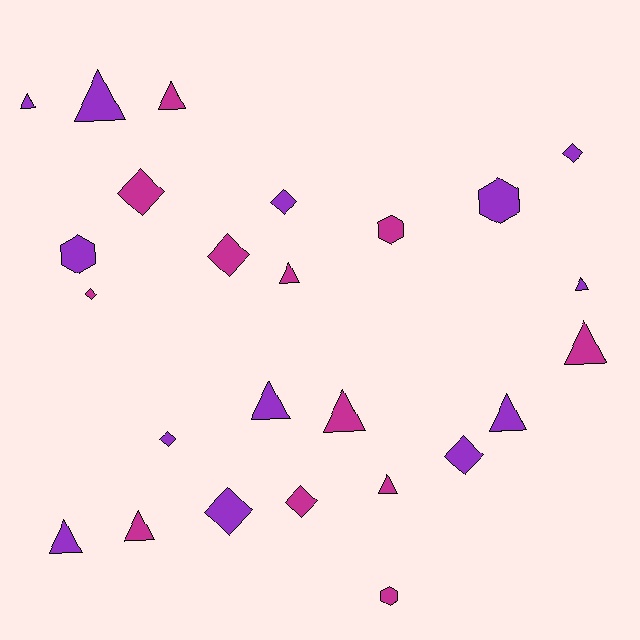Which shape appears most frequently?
Triangle, with 12 objects.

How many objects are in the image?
There are 25 objects.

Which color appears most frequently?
Purple, with 13 objects.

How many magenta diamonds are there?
There are 4 magenta diamonds.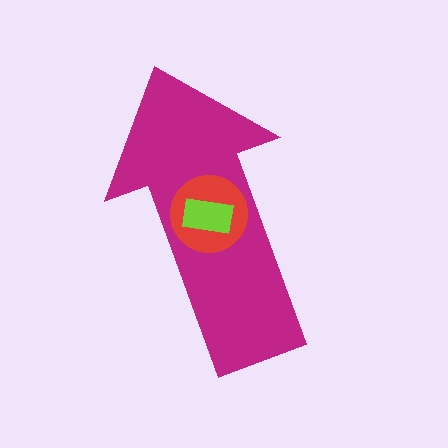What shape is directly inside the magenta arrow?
The red circle.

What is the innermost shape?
The lime rectangle.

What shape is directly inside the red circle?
The lime rectangle.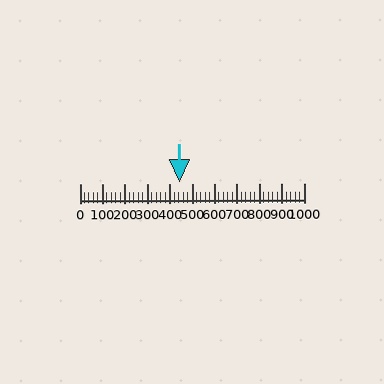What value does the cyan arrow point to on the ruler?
The cyan arrow points to approximately 446.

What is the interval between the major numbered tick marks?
The major tick marks are spaced 100 units apart.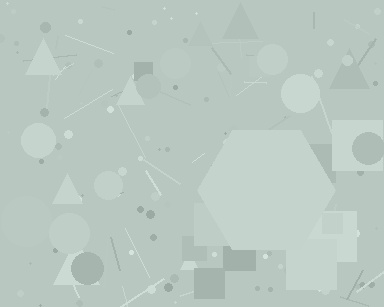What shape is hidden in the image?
A hexagon is hidden in the image.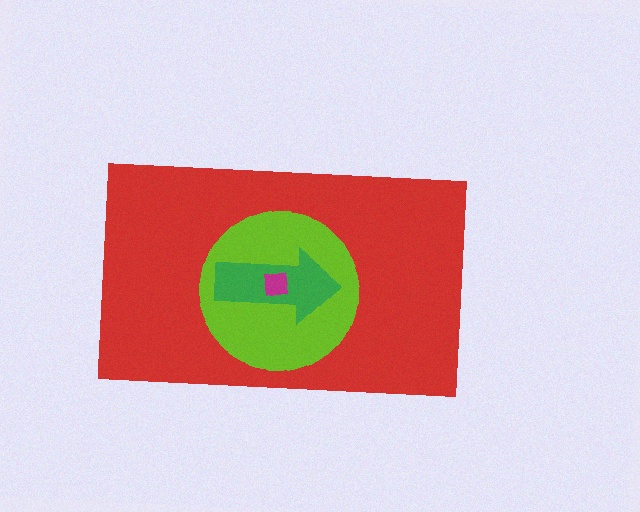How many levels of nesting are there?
4.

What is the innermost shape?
The magenta square.